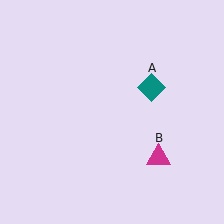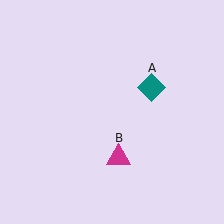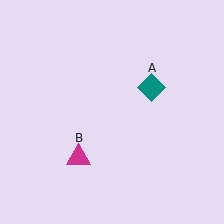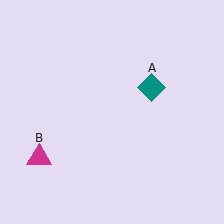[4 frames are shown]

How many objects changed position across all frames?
1 object changed position: magenta triangle (object B).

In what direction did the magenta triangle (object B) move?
The magenta triangle (object B) moved left.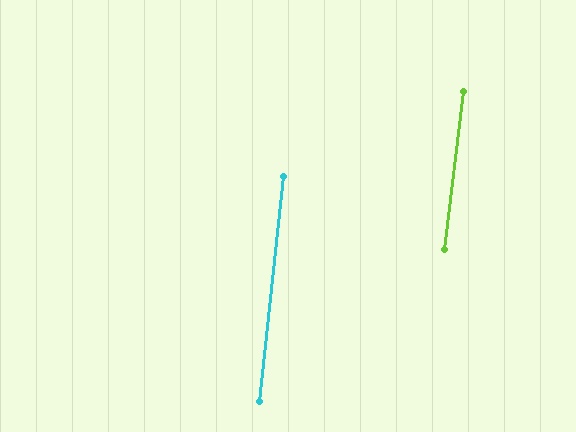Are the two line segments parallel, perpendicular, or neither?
Parallel — their directions differ by only 0.6°.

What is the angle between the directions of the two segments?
Approximately 1 degree.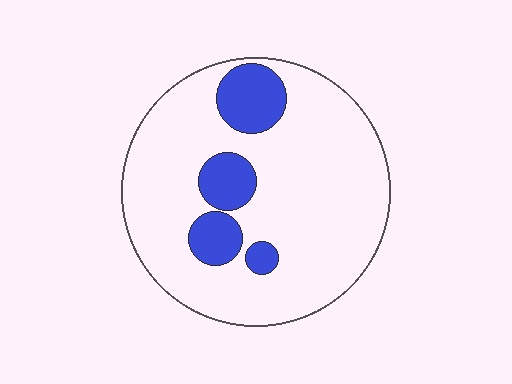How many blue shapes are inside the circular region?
4.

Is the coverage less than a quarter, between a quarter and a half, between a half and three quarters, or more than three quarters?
Less than a quarter.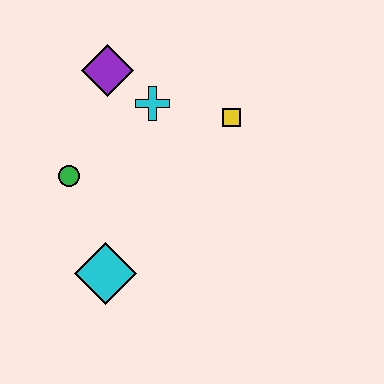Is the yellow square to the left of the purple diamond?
No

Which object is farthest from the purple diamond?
The cyan diamond is farthest from the purple diamond.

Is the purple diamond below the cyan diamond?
No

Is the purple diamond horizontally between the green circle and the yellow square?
Yes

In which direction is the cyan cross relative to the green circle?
The cyan cross is to the right of the green circle.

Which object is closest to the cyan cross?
The purple diamond is closest to the cyan cross.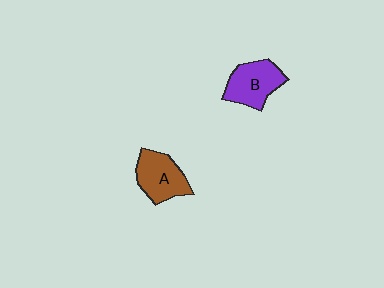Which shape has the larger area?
Shape B (purple).